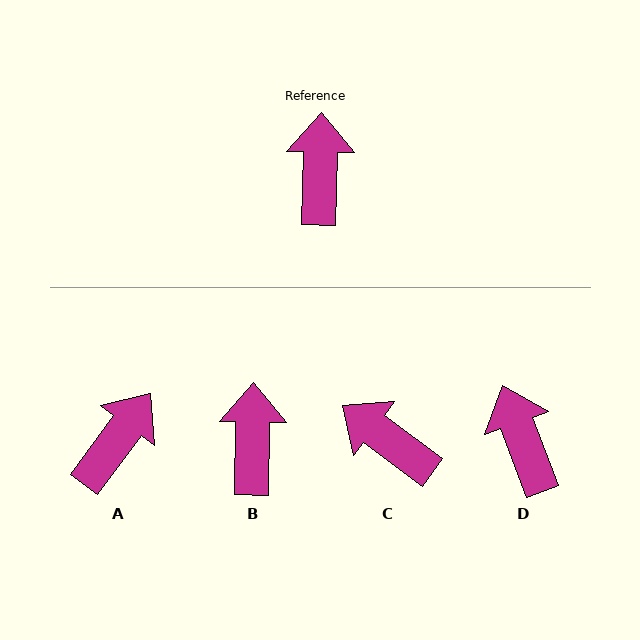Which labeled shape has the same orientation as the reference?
B.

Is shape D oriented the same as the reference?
No, it is off by about 22 degrees.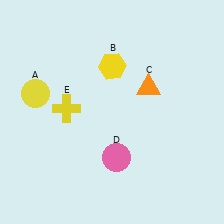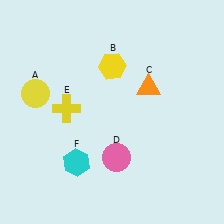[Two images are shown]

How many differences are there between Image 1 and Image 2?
There is 1 difference between the two images.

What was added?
A cyan hexagon (F) was added in Image 2.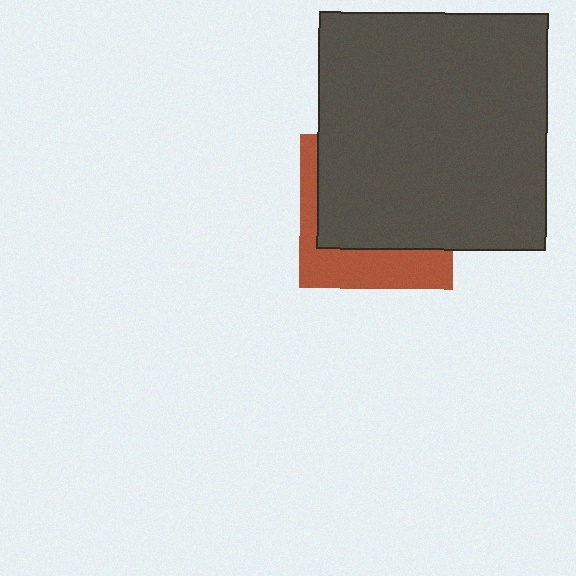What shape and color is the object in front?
The object in front is a dark gray rectangle.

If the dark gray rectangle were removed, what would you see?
You would see the complete brown square.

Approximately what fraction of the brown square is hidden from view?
Roughly 67% of the brown square is hidden behind the dark gray rectangle.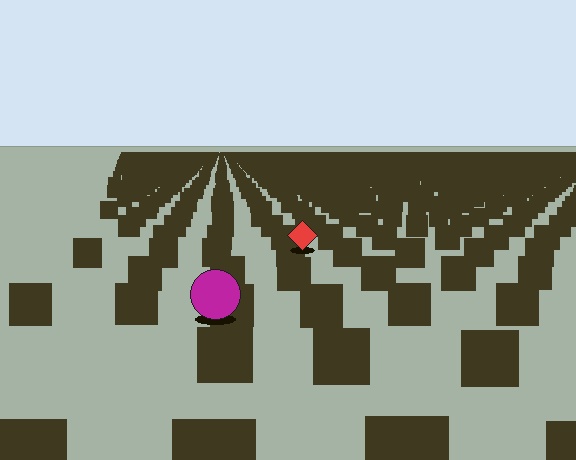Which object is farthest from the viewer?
The red diamond is farthest from the viewer. It appears smaller and the ground texture around it is denser.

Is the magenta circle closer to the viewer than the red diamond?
Yes. The magenta circle is closer — you can tell from the texture gradient: the ground texture is coarser near it.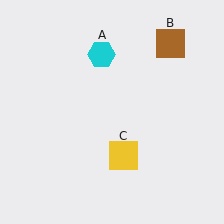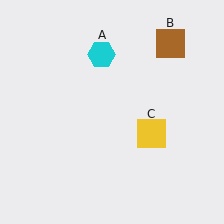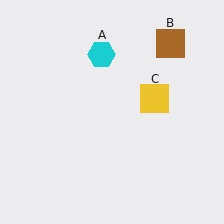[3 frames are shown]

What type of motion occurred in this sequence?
The yellow square (object C) rotated counterclockwise around the center of the scene.